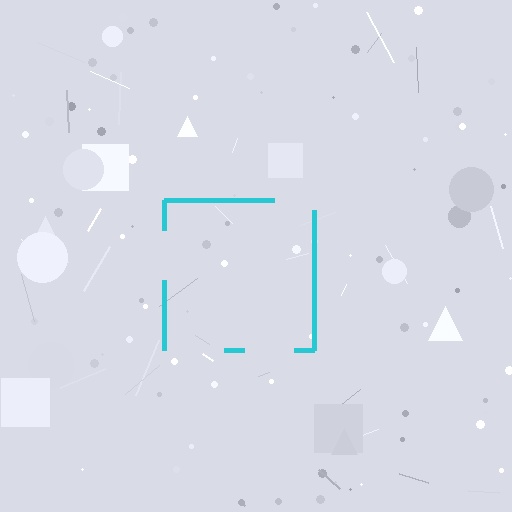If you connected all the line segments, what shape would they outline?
They would outline a square.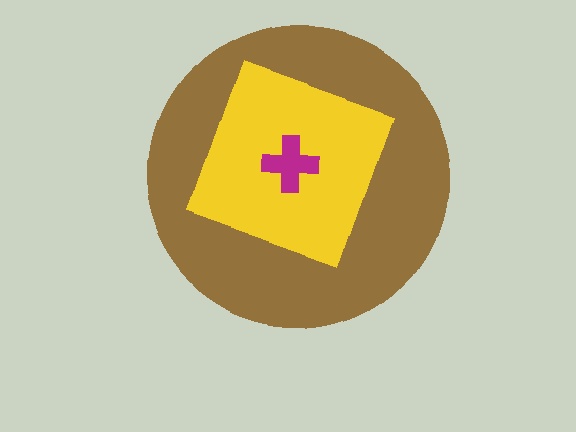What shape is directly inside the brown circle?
The yellow diamond.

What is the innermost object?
The magenta cross.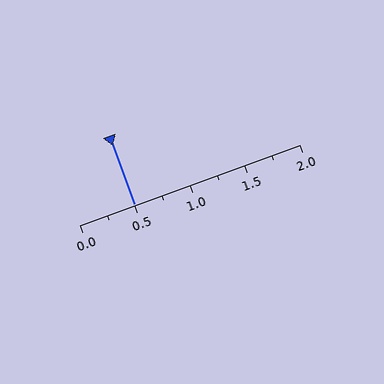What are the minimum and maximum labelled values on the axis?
The axis runs from 0.0 to 2.0.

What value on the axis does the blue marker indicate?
The marker indicates approximately 0.5.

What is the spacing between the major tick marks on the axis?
The major ticks are spaced 0.5 apart.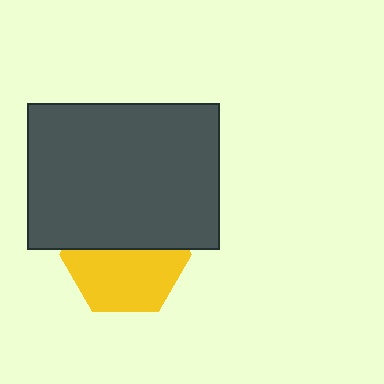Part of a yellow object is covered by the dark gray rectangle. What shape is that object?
It is a hexagon.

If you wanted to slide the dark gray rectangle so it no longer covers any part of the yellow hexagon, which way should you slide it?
Slide it up — that is the most direct way to separate the two shapes.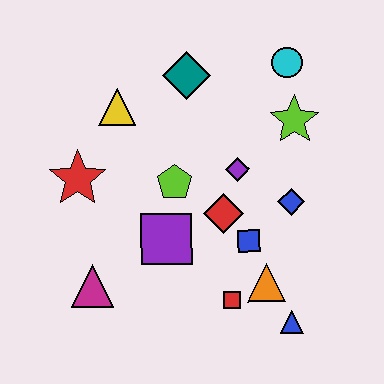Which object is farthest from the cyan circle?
The magenta triangle is farthest from the cyan circle.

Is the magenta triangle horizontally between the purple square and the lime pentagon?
No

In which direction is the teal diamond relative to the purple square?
The teal diamond is above the purple square.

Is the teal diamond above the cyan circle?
No